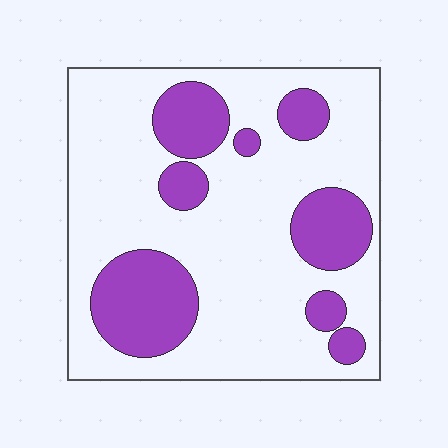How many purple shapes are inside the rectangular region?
8.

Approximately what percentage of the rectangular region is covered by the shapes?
Approximately 25%.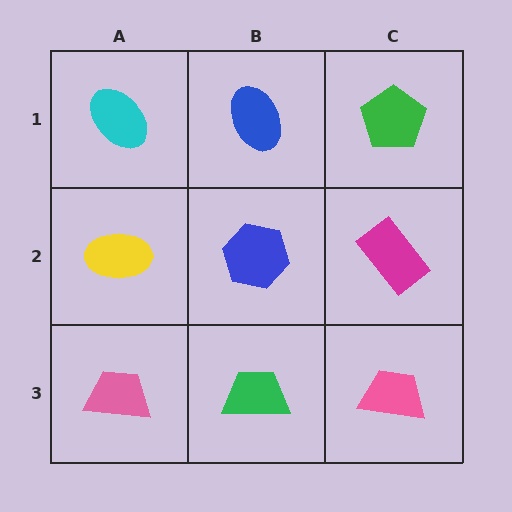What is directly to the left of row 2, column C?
A blue hexagon.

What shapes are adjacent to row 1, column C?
A magenta rectangle (row 2, column C), a blue ellipse (row 1, column B).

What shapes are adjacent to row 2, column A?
A cyan ellipse (row 1, column A), a pink trapezoid (row 3, column A), a blue hexagon (row 2, column B).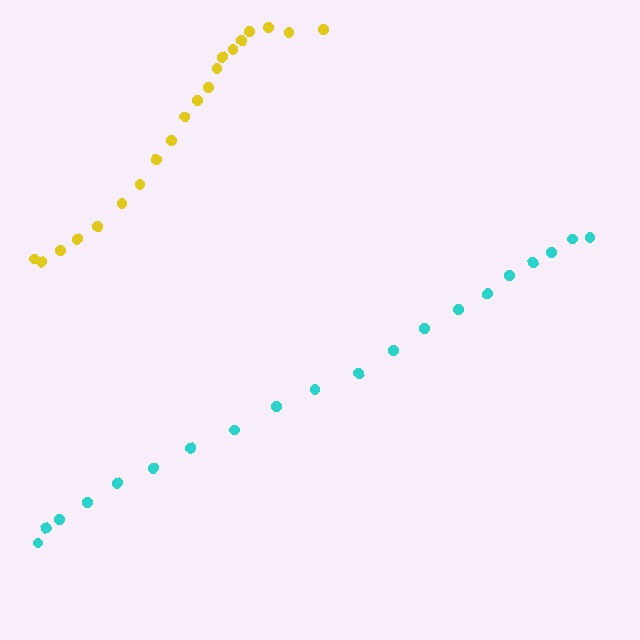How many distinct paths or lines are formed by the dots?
There are 2 distinct paths.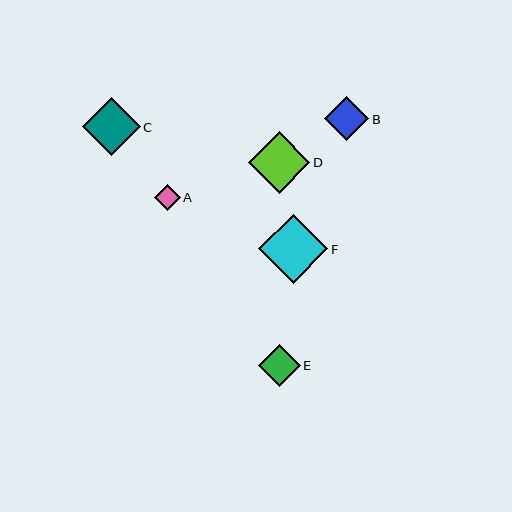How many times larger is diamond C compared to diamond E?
Diamond C is approximately 1.4 times the size of diamond E.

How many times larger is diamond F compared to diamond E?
Diamond F is approximately 1.7 times the size of diamond E.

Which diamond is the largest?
Diamond F is the largest with a size of approximately 69 pixels.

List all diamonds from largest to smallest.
From largest to smallest: F, D, C, B, E, A.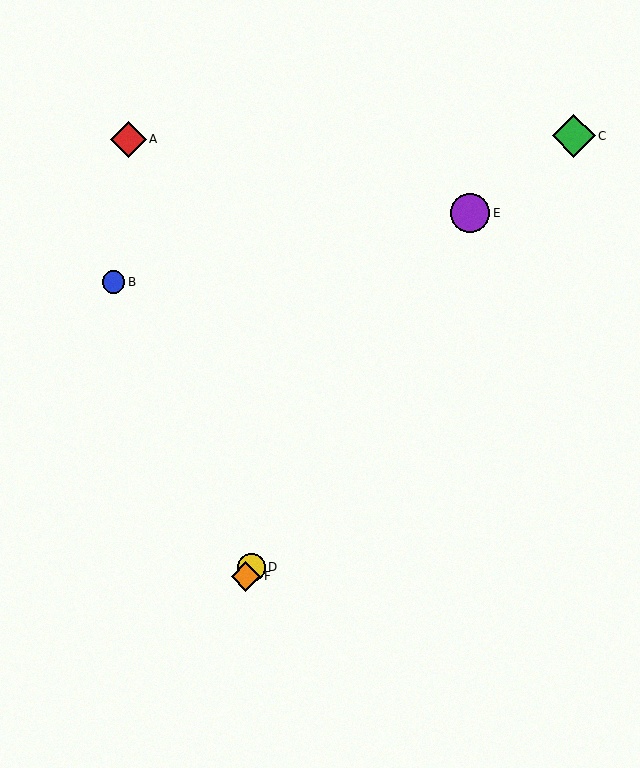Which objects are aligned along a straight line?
Objects D, E, F are aligned along a straight line.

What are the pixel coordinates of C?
Object C is at (574, 136).